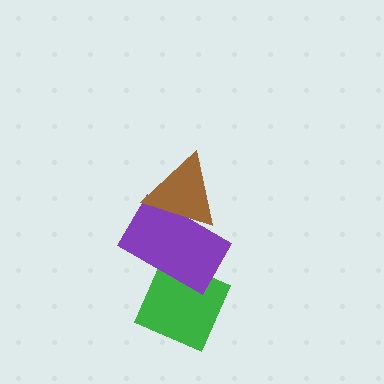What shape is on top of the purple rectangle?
The brown triangle is on top of the purple rectangle.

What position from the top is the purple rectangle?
The purple rectangle is 2nd from the top.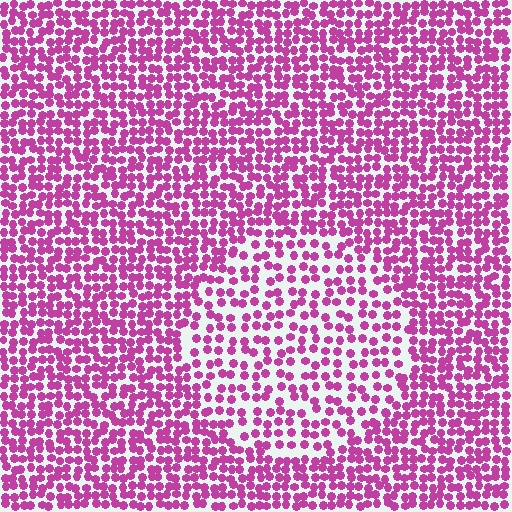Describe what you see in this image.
The image contains small magenta elements arranged at two different densities. A circle-shaped region is visible where the elements are less densely packed than the surrounding area.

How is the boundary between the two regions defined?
The boundary is defined by a change in element density (approximately 1.7x ratio). All elements are the same color, size, and shape.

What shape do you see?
I see a circle.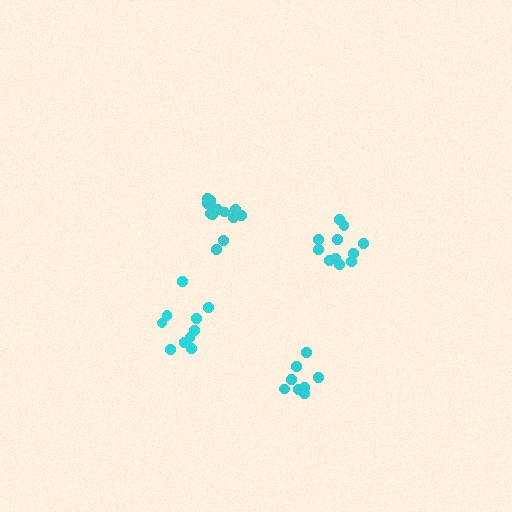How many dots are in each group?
Group 1: 11 dots, Group 2: 10 dots, Group 3: 13 dots, Group 4: 8 dots (42 total).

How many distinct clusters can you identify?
There are 4 distinct clusters.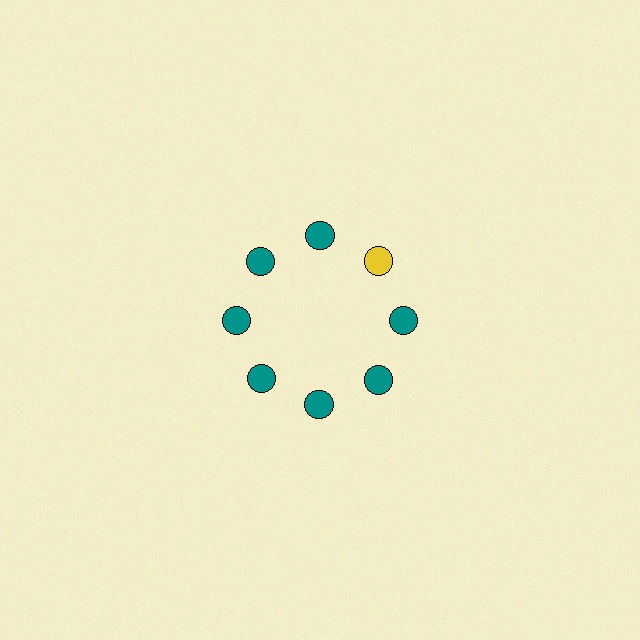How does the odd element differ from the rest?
It has a different color: yellow instead of teal.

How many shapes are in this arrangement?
There are 8 shapes arranged in a ring pattern.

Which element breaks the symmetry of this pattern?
The yellow circle at roughly the 2 o'clock position breaks the symmetry. All other shapes are teal circles.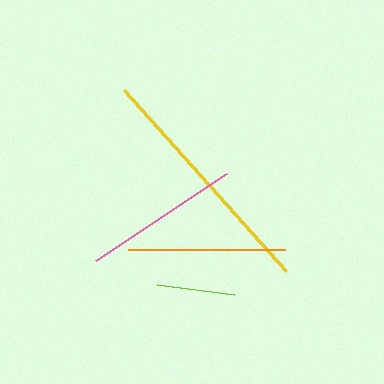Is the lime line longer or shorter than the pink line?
The pink line is longer than the lime line.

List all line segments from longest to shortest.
From longest to shortest: yellow, pink, orange, lime.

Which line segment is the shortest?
The lime line is the shortest at approximately 78 pixels.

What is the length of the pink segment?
The pink segment is approximately 158 pixels long.